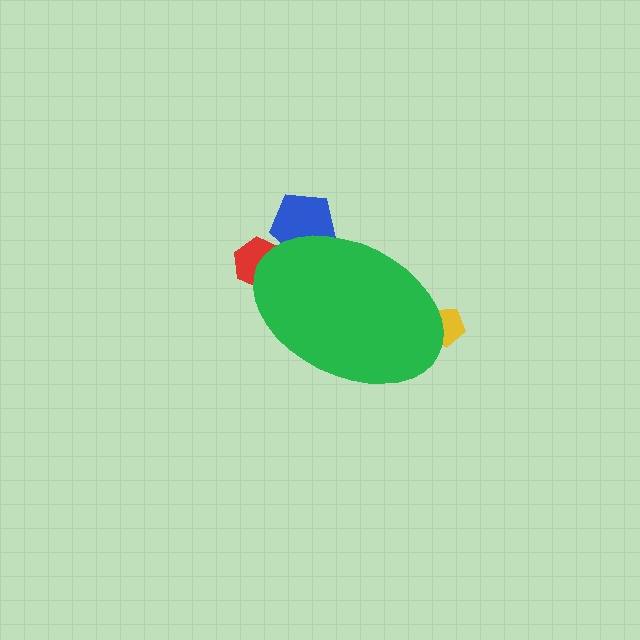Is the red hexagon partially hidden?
Yes, the red hexagon is partially hidden behind the green ellipse.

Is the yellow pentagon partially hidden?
Yes, the yellow pentagon is partially hidden behind the green ellipse.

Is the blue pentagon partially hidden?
Yes, the blue pentagon is partially hidden behind the green ellipse.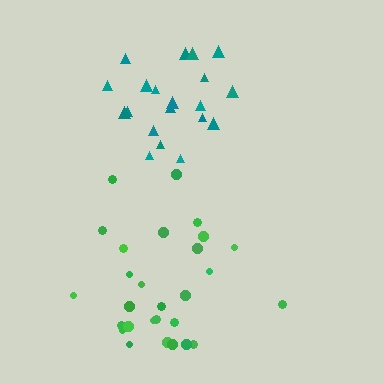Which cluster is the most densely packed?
Green.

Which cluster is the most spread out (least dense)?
Teal.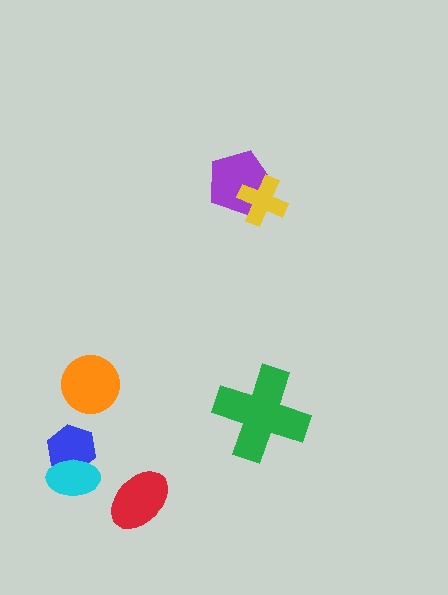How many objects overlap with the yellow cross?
1 object overlaps with the yellow cross.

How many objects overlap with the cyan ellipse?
1 object overlaps with the cyan ellipse.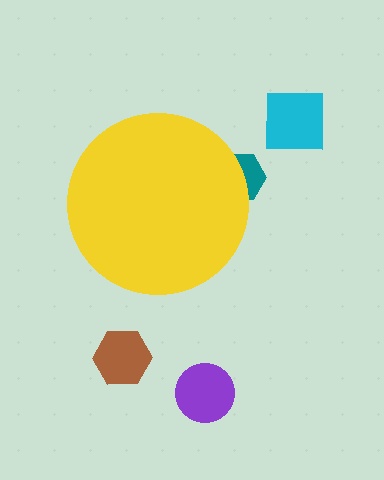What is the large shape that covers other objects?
A yellow circle.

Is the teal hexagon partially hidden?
Yes, the teal hexagon is partially hidden behind the yellow circle.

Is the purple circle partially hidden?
No, the purple circle is fully visible.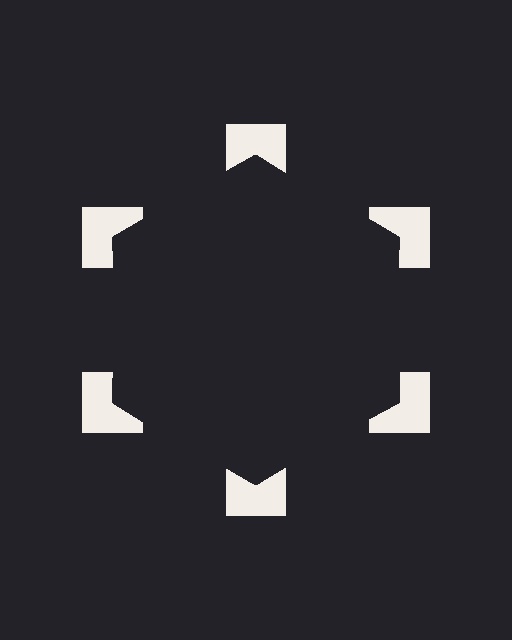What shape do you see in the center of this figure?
An illusory hexagon — its edges are inferred from the aligned wedge cuts in the notched squares, not physically drawn.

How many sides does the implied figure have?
6 sides.